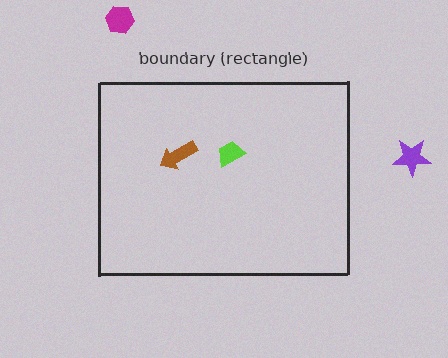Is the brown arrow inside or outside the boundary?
Inside.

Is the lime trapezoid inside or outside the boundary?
Inside.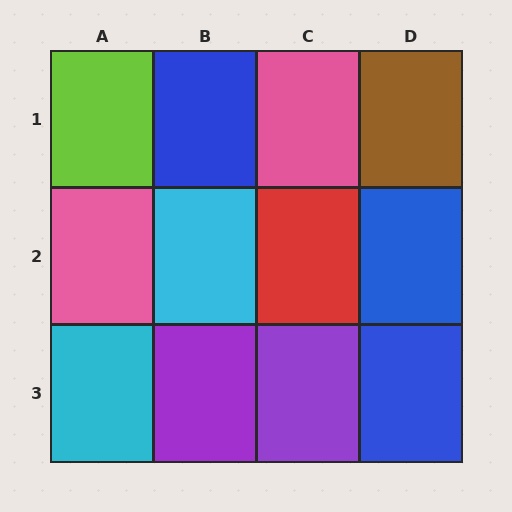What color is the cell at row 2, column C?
Red.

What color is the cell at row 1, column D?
Brown.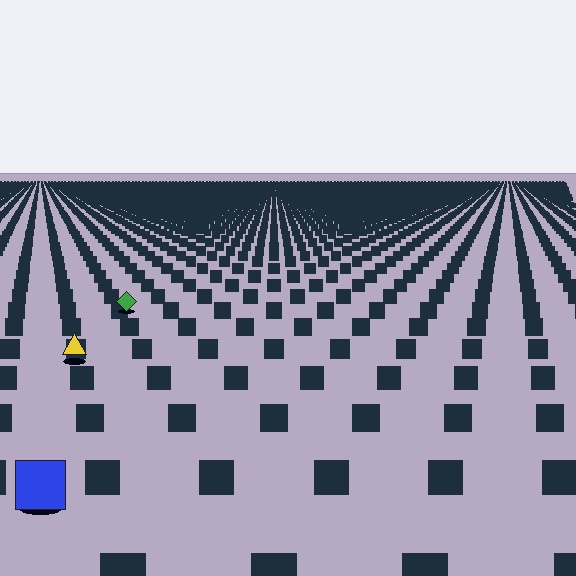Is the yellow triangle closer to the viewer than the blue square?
No. The blue square is closer — you can tell from the texture gradient: the ground texture is coarser near it.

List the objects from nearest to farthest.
From nearest to farthest: the blue square, the yellow triangle, the green diamond.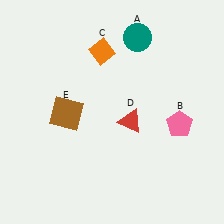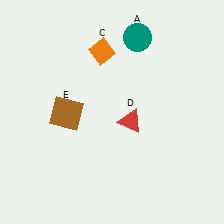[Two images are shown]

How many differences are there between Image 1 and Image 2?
There is 1 difference between the two images.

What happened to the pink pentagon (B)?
The pink pentagon (B) was removed in Image 2. It was in the bottom-right area of Image 1.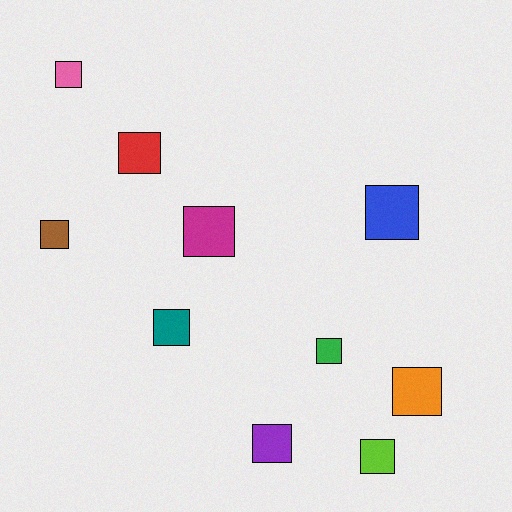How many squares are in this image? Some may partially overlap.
There are 10 squares.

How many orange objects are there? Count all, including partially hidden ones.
There is 1 orange object.